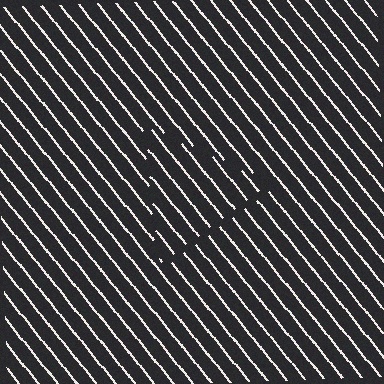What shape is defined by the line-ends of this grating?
An illusory triangle. The interior of the shape contains the same grating, shifted by half a period — the contour is defined by the phase discontinuity where line-ends from the inner and outer gratings abut.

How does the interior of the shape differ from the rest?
The interior of the shape contains the same grating, shifted by half a period — the contour is defined by the phase discontinuity where line-ends from the inner and outer gratings abut.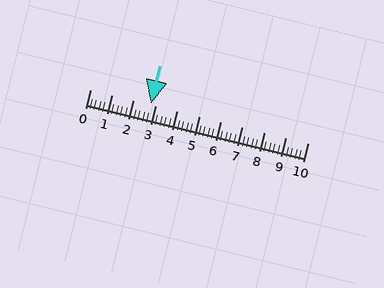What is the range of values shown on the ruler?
The ruler shows values from 0 to 10.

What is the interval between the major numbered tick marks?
The major tick marks are spaced 1 units apart.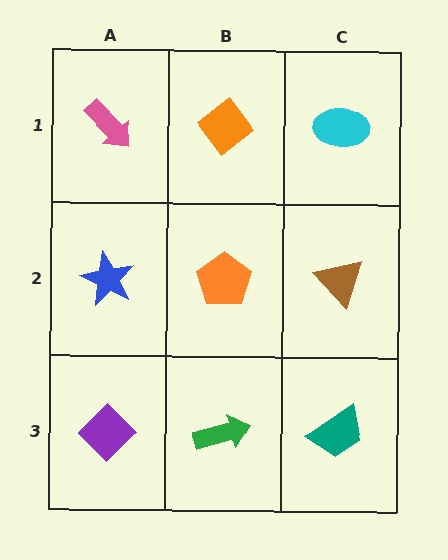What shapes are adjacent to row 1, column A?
A blue star (row 2, column A), an orange diamond (row 1, column B).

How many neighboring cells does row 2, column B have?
4.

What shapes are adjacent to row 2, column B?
An orange diamond (row 1, column B), a green arrow (row 3, column B), a blue star (row 2, column A), a brown triangle (row 2, column C).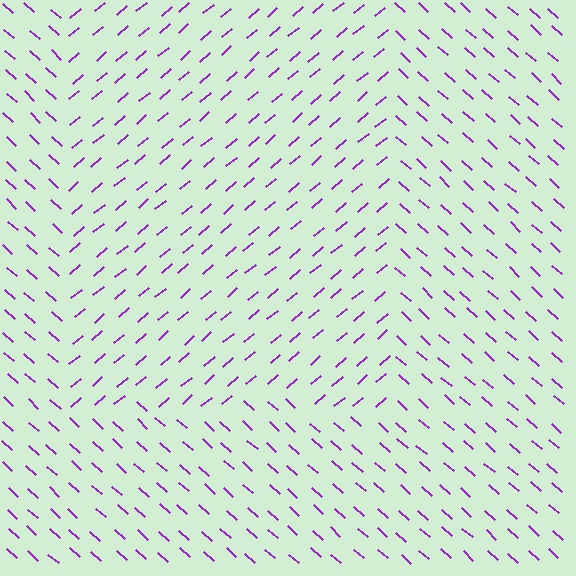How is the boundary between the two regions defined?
The boundary is defined purely by a change in line orientation (approximately 82 degrees difference). All lines are the same color and thickness.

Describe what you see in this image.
The image is filled with small purple line segments. A rectangle region in the image has lines oriented differently from the surrounding lines, creating a visible texture boundary.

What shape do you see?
I see a rectangle.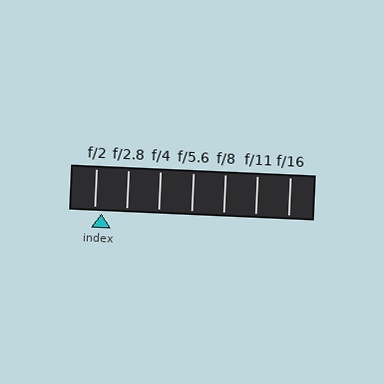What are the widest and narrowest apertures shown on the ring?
The widest aperture shown is f/2 and the narrowest is f/16.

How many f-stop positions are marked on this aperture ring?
There are 7 f-stop positions marked.